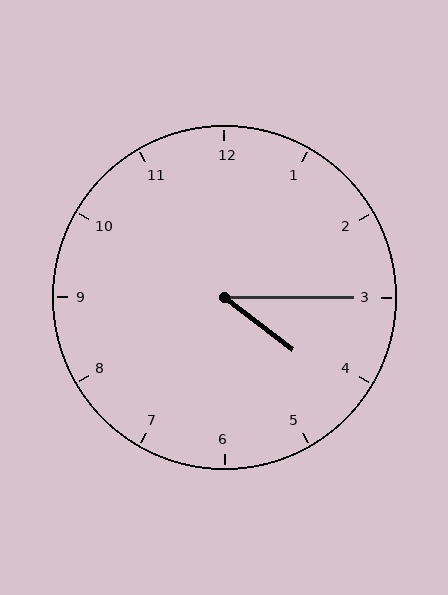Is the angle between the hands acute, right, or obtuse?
It is acute.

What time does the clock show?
4:15.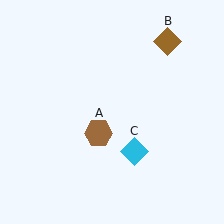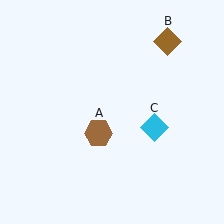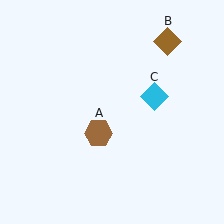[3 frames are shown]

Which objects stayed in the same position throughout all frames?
Brown hexagon (object A) and brown diamond (object B) remained stationary.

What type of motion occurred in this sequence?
The cyan diamond (object C) rotated counterclockwise around the center of the scene.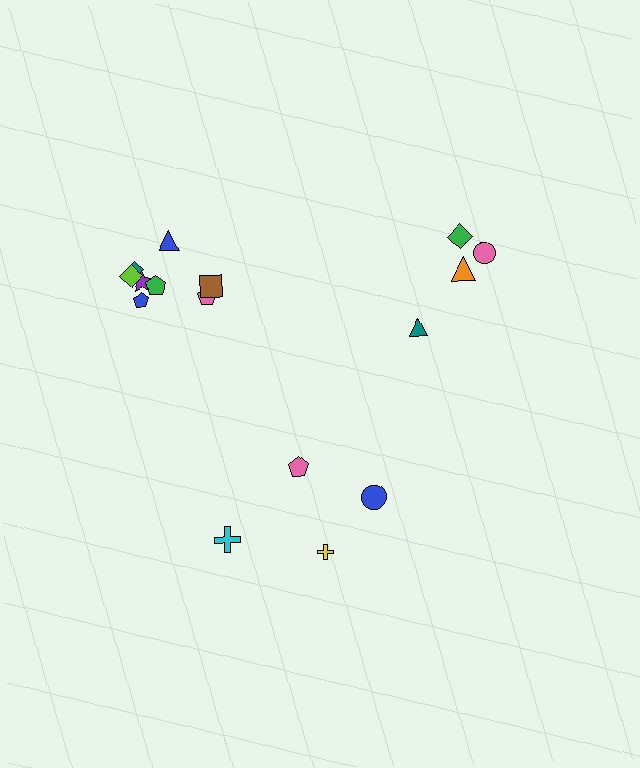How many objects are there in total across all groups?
There are 16 objects.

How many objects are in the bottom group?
There are 4 objects.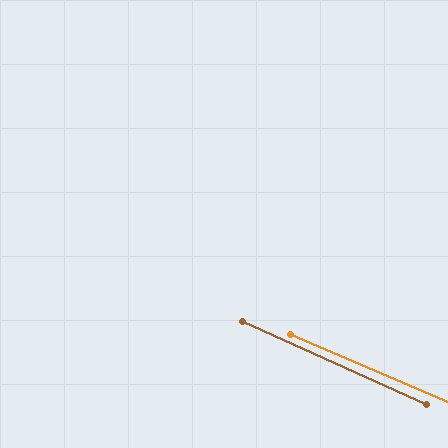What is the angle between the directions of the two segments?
Approximately 1 degree.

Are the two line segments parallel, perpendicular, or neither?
Parallel — their directions differ by only 1.0°.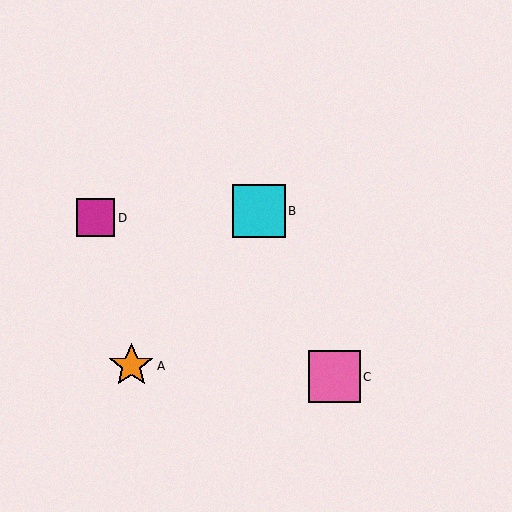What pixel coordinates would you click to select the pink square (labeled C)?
Click at (334, 377) to select the pink square C.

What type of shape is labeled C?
Shape C is a pink square.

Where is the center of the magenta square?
The center of the magenta square is at (95, 218).